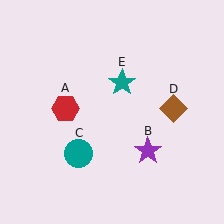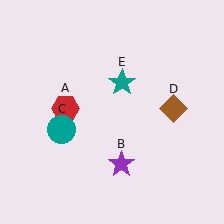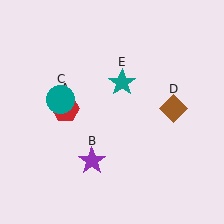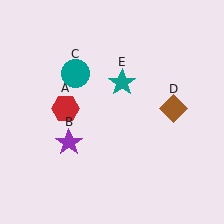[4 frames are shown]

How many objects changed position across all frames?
2 objects changed position: purple star (object B), teal circle (object C).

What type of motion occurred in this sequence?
The purple star (object B), teal circle (object C) rotated clockwise around the center of the scene.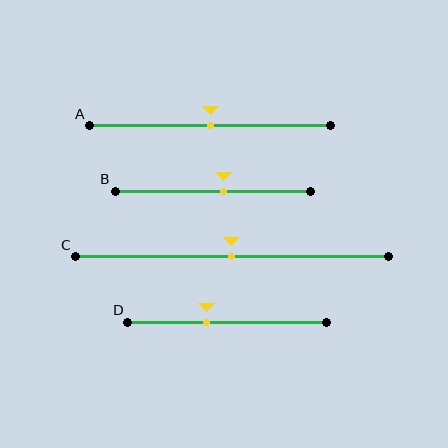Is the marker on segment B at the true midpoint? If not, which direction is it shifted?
No, the marker on segment B is shifted to the right by about 5% of the segment length.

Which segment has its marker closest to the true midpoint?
Segment A has its marker closest to the true midpoint.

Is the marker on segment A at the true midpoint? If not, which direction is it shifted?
Yes, the marker on segment A is at the true midpoint.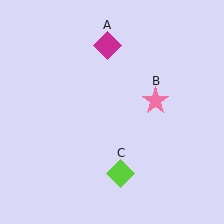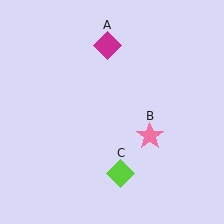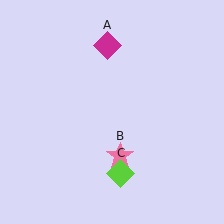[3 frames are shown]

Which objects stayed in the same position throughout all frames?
Magenta diamond (object A) and lime diamond (object C) remained stationary.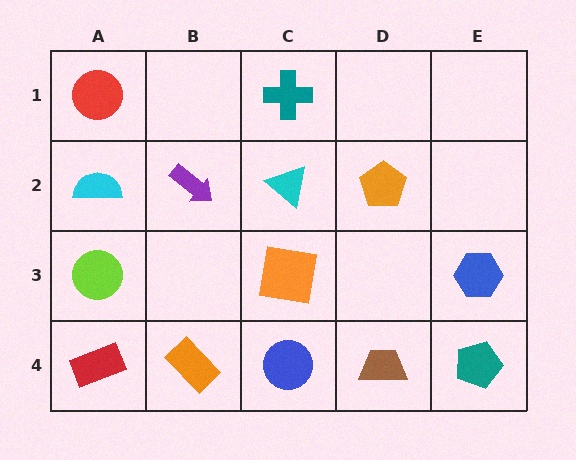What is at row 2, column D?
An orange pentagon.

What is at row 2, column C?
A cyan triangle.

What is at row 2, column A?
A cyan semicircle.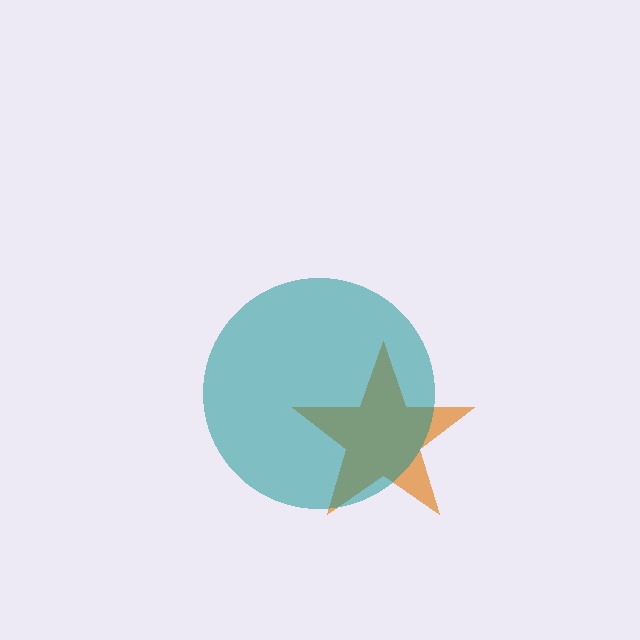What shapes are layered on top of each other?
The layered shapes are: an orange star, a teal circle.